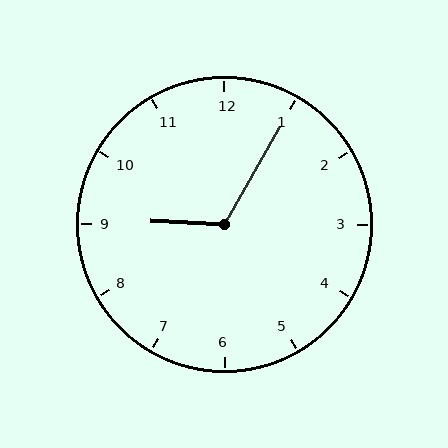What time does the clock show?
9:05.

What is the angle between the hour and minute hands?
Approximately 118 degrees.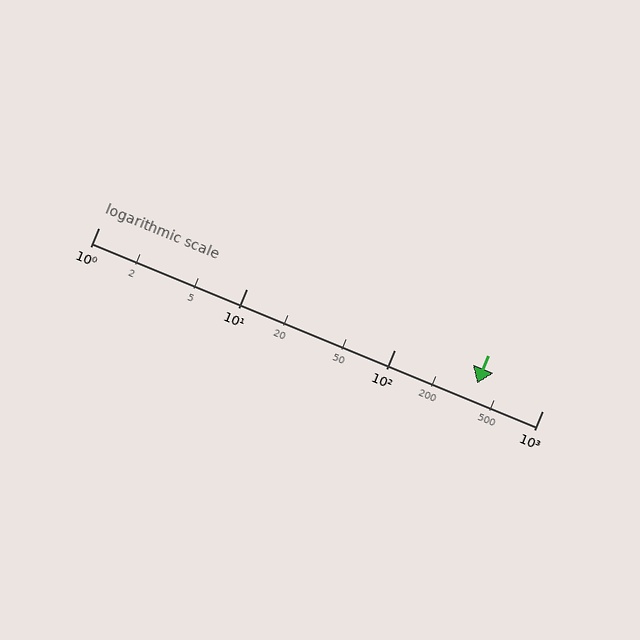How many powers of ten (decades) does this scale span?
The scale spans 3 decades, from 1 to 1000.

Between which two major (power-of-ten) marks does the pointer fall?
The pointer is between 100 and 1000.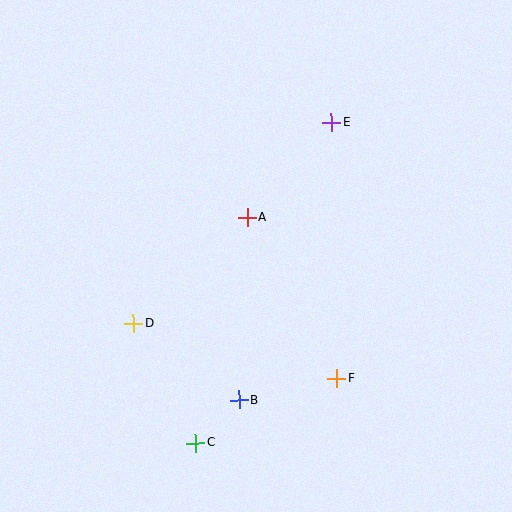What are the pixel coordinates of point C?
Point C is at (196, 443).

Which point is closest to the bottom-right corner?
Point F is closest to the bottom-right corner.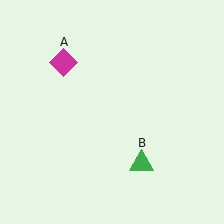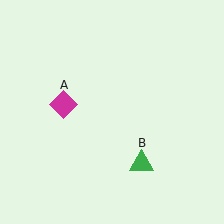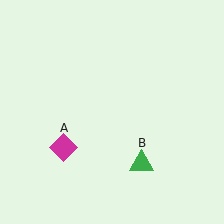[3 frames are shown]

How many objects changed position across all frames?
1 object changed position: magenta diamond (object A).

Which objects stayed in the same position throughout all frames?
Green triangle (object B) remained stationary.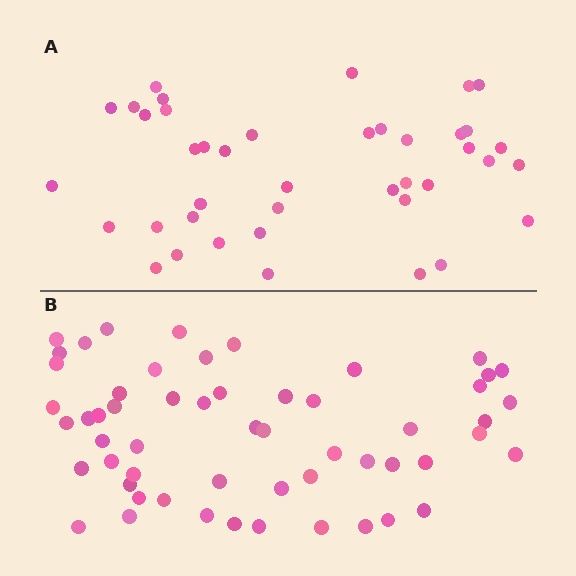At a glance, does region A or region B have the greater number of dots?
Region B (the bottom region) has more dots.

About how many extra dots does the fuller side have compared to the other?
Region B has approximately 15 more dots than region A.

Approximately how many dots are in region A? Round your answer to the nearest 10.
About 40 dots. (The exact count is 41, which rounds to 40.)